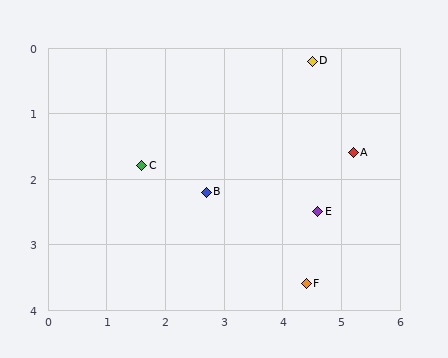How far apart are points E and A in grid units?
Points E and A are about 1.1 grid units apart.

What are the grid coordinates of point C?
Point C is at approximately (1.6, 1.8).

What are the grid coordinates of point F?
Point F is at approximately (4.4, 3.6).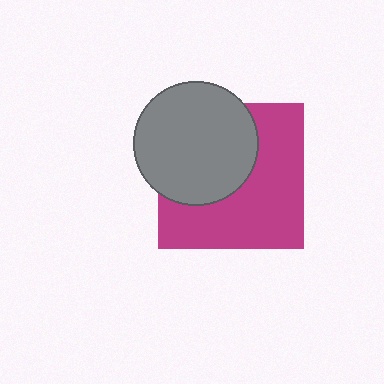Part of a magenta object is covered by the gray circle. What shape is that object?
It is a square.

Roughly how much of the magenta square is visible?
About half of it is visible (roughly 57%).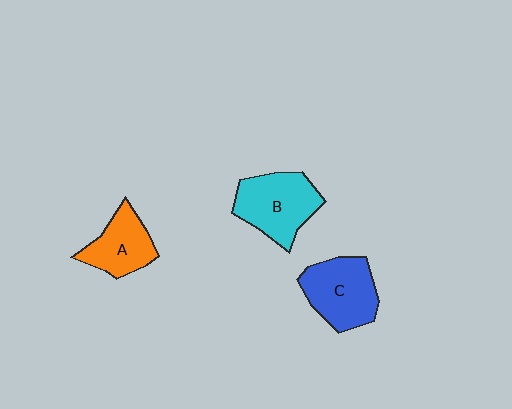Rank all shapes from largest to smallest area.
From largest to smallest: B (cyan), C (blue), A (orange).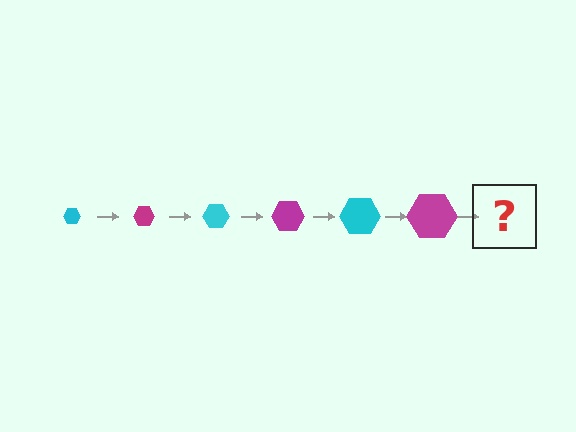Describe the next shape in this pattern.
It should be a cyan hexagon, larger than the previous one.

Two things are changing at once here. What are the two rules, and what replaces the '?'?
The two rules are that the hexagon grows larger each step and the color cycles through cyan and magenta. The '?' should be a cyan hexagon, larger than the previous one.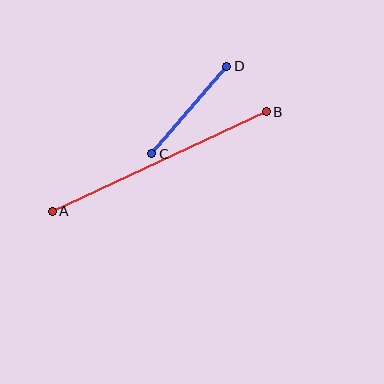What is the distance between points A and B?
The distance is approximately 236 pixels.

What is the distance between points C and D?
The distance is approximately 115 pixels.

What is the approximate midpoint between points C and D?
The midpoint is at approximately (189, 110) pixels.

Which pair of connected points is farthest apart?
Points A and B are farthest apart.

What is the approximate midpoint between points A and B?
The midpoint is at approximately (159, 161) pixels.